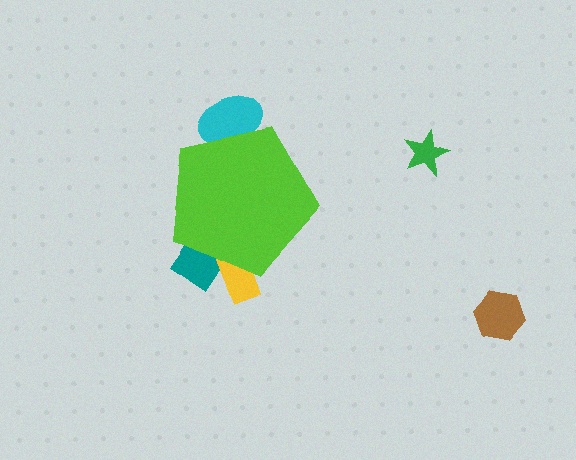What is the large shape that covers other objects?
A lime pentagon.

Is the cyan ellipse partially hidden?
Yes, the cyan ellipse is partially hidden behind the lime pentagon.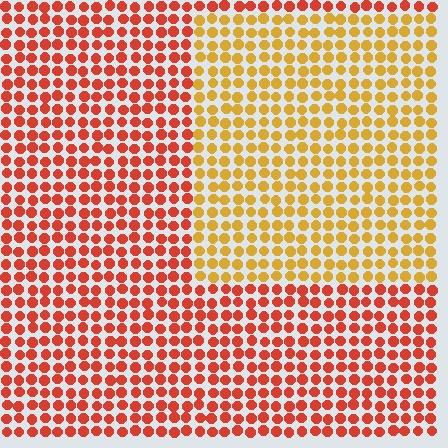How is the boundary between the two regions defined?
The boundary is defined purely by a slight shift in hue (about 38 degrees). Spacing, size, and orientation are identical on both sides.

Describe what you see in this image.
The image is filled with small red elements in a uniform arrangement. A rectangle-shaped region is visible where the elements are tinted to a slightly different hue, forming a subtle color boundary.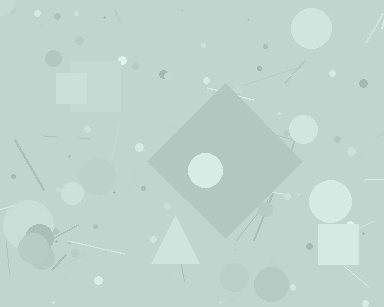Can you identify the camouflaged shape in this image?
The camouflaged shape is a diamond.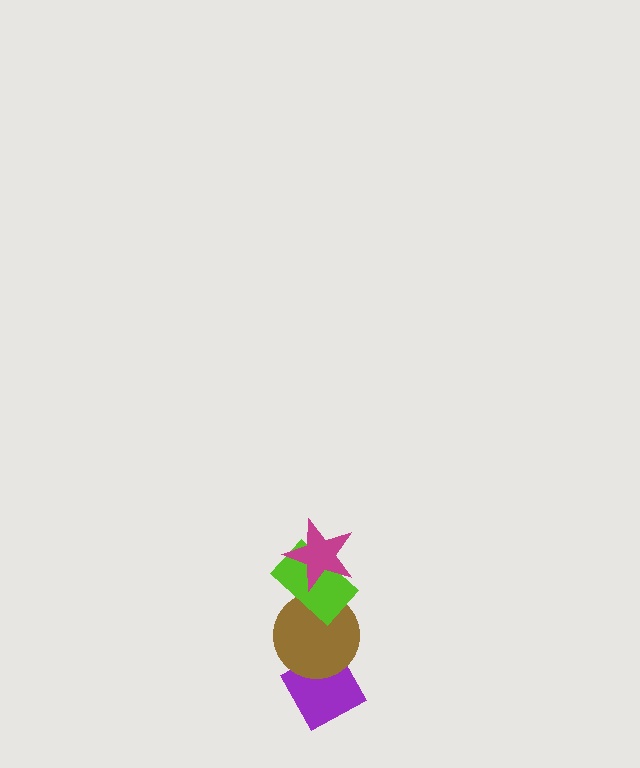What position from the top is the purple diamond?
The purple diamond is 4th from the top.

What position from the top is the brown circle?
The brown circle is 3rd from the top.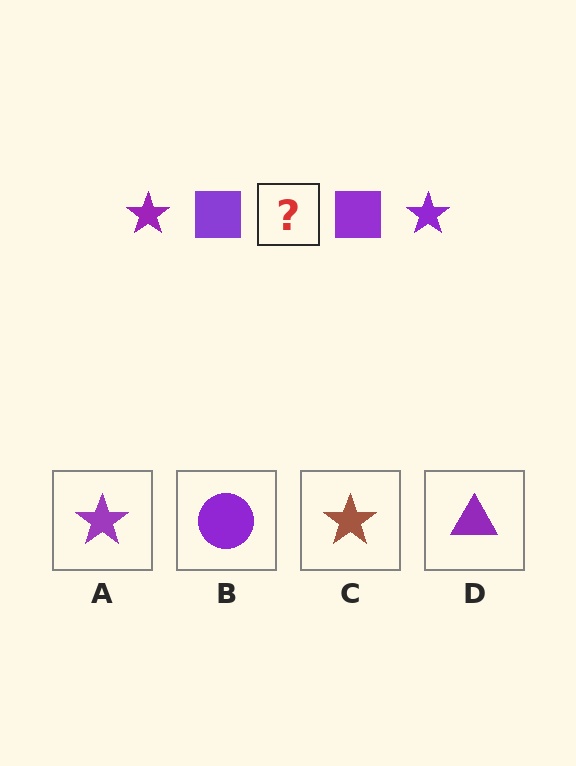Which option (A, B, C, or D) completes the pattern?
A.